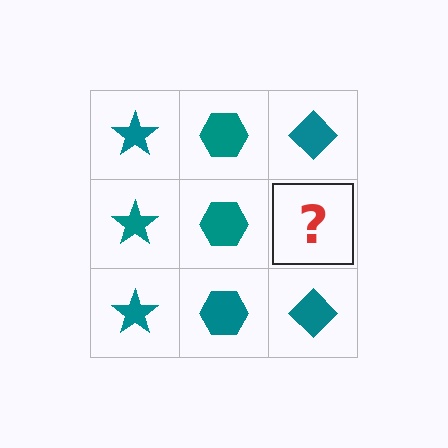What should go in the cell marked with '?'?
The missing cell should contain a teal diamond.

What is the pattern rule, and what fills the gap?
The rule is that each column has a consistent shape. The gap should be filled with a teal diamond.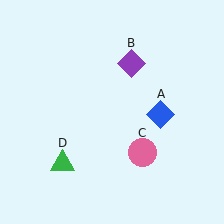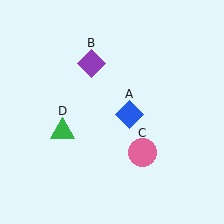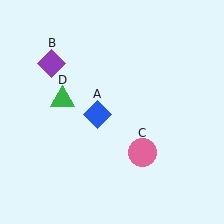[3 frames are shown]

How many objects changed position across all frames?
3 objects changed position: blue diamond (object A), purple diamond (object B), green triangle (object D).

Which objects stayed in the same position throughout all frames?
Pink circle (object C) remained stationary.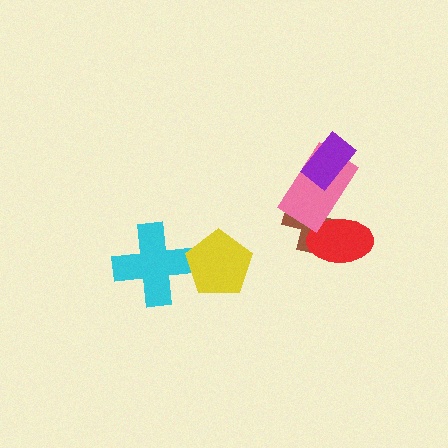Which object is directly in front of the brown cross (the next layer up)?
The red ellipse is directly in front of the brown cross.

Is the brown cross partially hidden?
Yes, it is partially covered by another shape.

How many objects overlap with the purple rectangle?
1 object overlaps with the purple rectangle.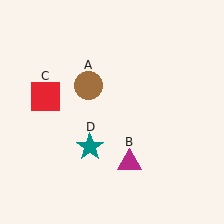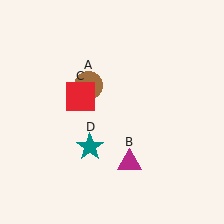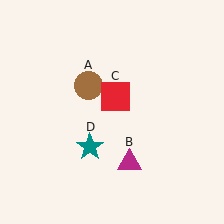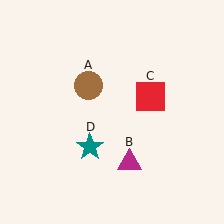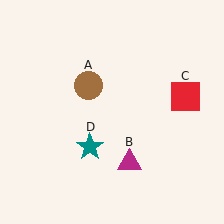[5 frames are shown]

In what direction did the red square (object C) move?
The red square (object C) moved right.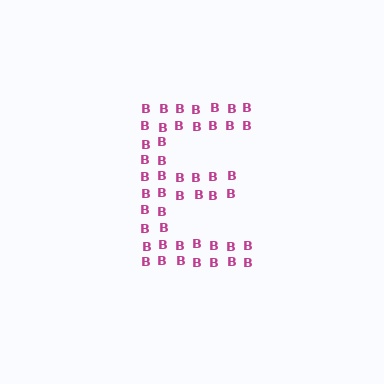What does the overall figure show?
The overall figure shows the letter E.